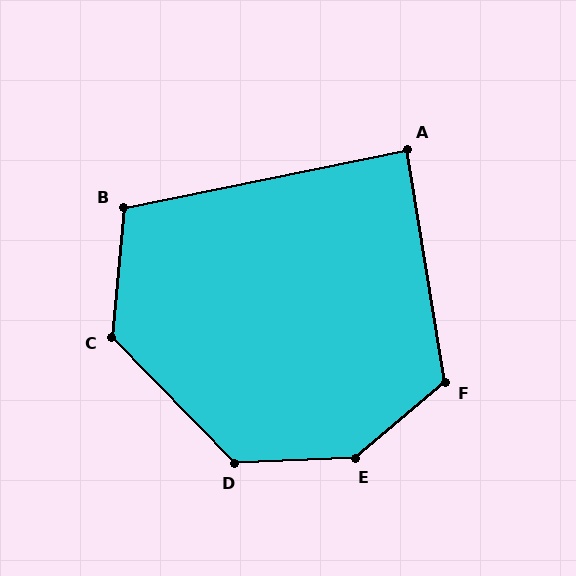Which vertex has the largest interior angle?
E, at approximately 142 degrees.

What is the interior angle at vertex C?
Approximately 131 degrees (obtuse).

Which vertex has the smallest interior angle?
A, at approximately 87 degrees.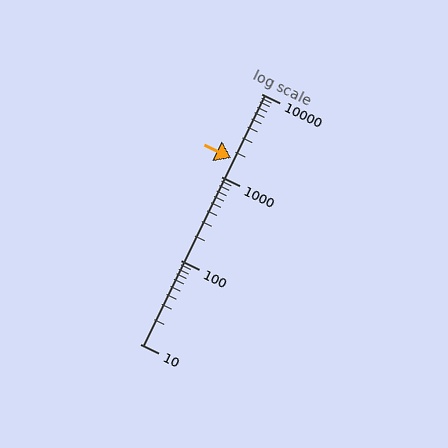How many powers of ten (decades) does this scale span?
The scale spans 3 decades, from 10 to 10000.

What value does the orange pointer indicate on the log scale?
The pointer indicates approximately 1700.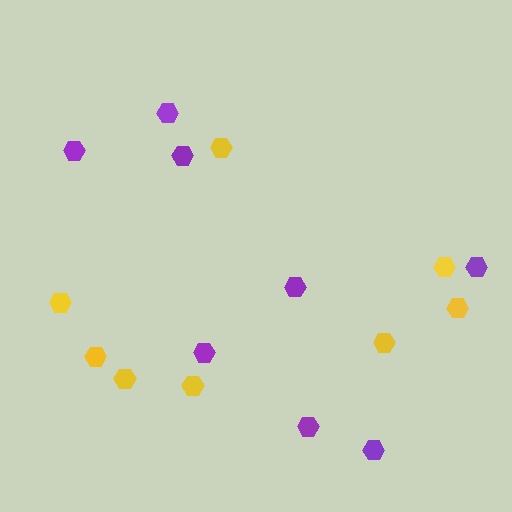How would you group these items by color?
There are 2 groups: one group of yellow hexagons (8) and one group of purple hexagons (8).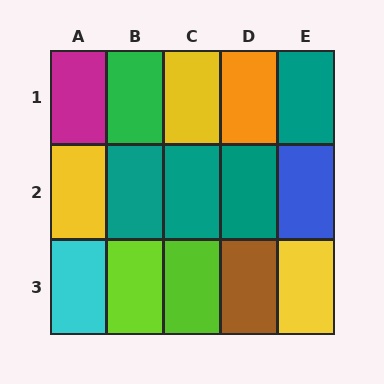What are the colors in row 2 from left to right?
Yellow, teal, teal, teal, blue.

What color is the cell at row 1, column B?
Green.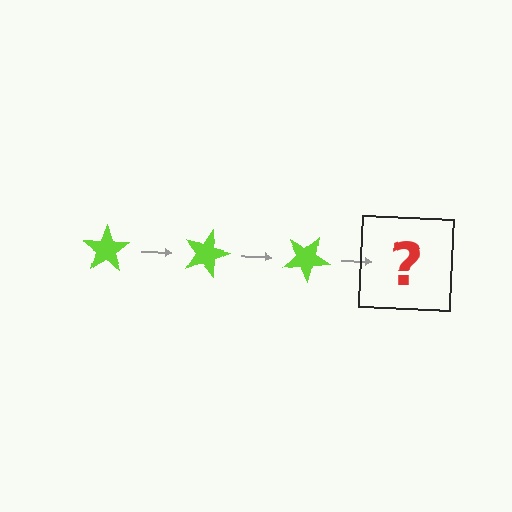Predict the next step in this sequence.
The next step is a lime star rotated 45 degrees.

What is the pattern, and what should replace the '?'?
The pattern is that the star rotates 15 degrees each step. The '?' should be a lime star rotated 45 degrees.